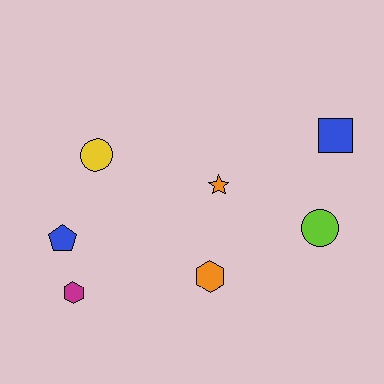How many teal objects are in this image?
There are no teal objects.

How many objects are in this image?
There are 7 objects.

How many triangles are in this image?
There are no triangles.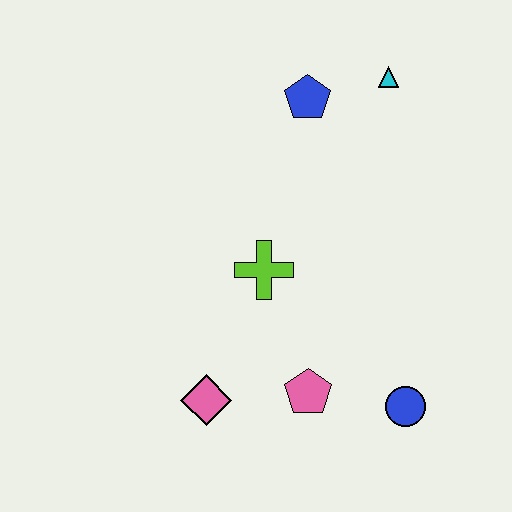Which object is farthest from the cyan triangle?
The pink diamond is farthest from the cyan triangle.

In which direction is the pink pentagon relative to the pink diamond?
The pink pentagon is to the right of the pink diamond.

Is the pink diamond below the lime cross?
Yes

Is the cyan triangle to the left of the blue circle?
Yes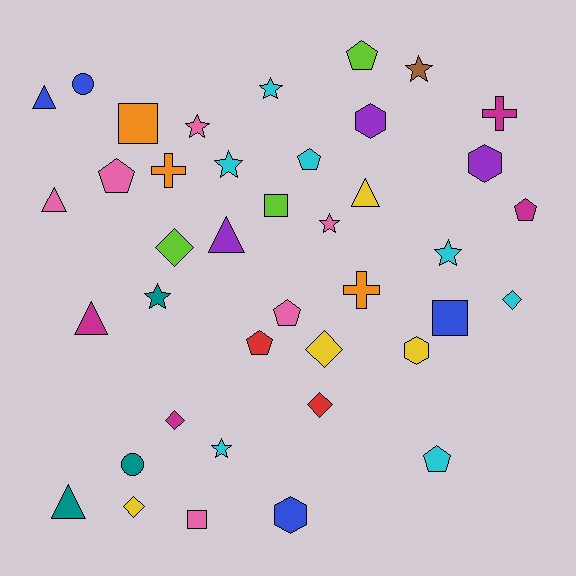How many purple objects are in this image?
There are 3 purple objects.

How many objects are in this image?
There are 40 objects.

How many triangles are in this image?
There are 6 triangles.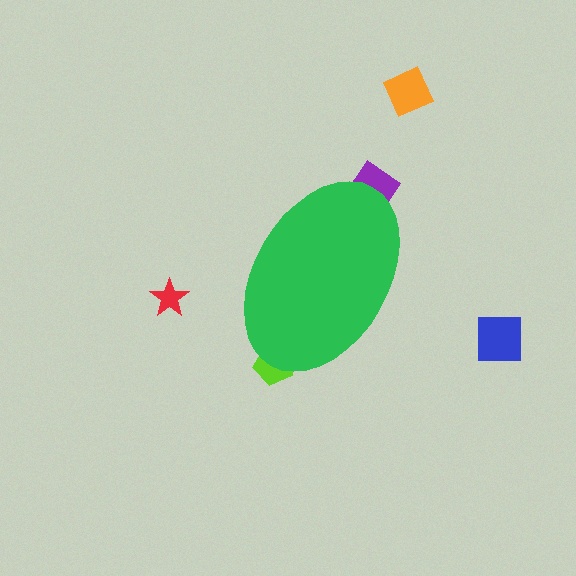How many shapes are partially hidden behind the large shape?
2 shapes are partially hidden.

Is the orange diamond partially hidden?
No, the orange diamond is fully visible.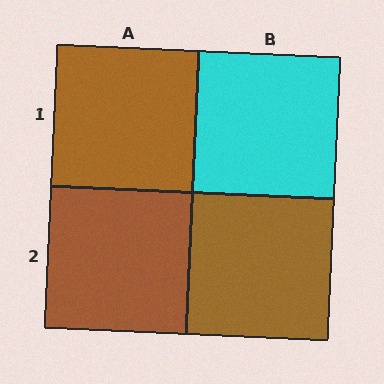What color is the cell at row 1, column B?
Cyan.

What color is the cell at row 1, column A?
Brown.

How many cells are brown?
3 cells are brown.